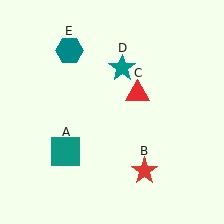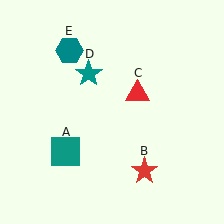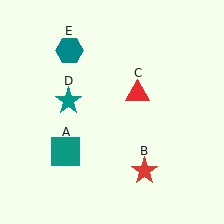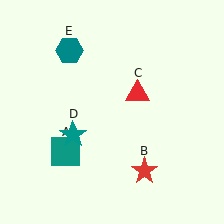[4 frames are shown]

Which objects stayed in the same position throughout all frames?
Teal square (object A) and red star (object B) and red triangle (object C) and teal hexagon (object E) remained stationary.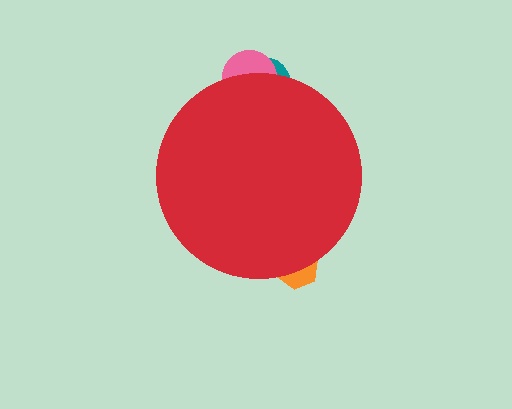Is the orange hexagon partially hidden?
Yes, the orange hexagon is partially hidden behind the red circle.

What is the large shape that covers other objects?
A red circle.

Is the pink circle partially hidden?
Yes, the pink circle is partially hidden behind the red circle.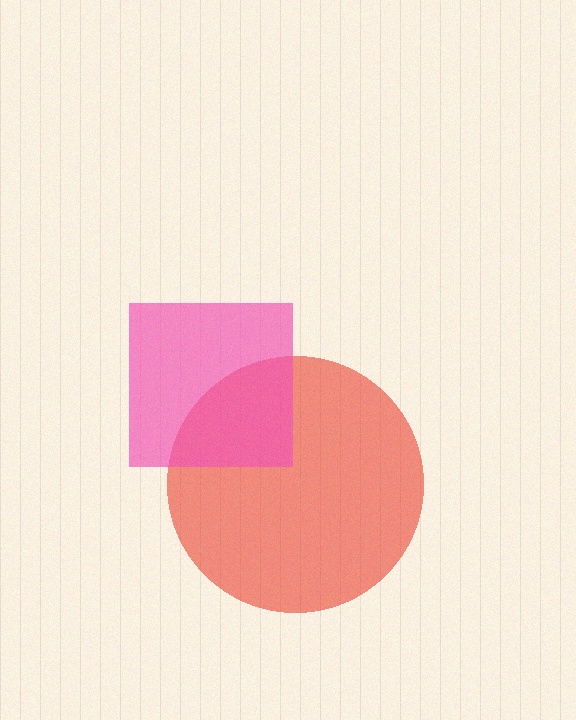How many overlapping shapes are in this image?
There are 2 overlapping shapes in the image.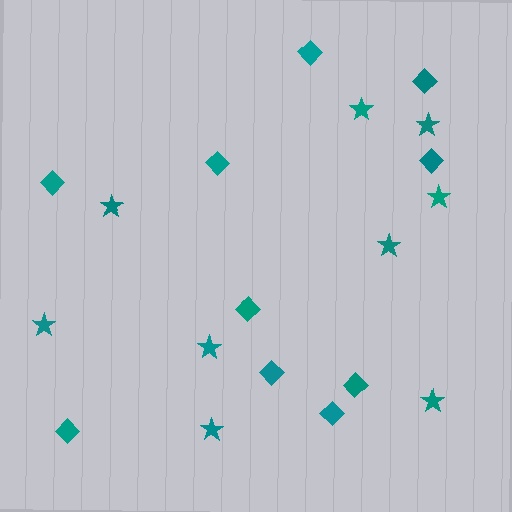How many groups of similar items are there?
There are 2 groups: one group of diamonds (10) and one group of stars (9).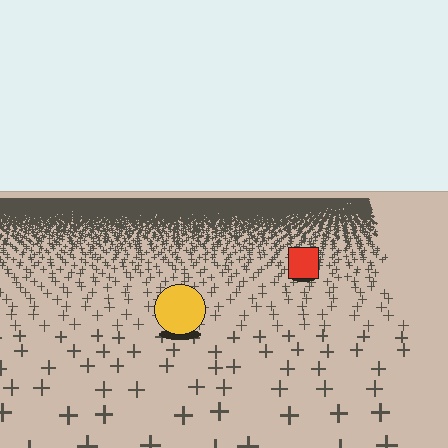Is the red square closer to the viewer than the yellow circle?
No. The yellow circle is closer — you can tell from the texture gradient: the ground texture is coarser near it.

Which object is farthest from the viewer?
The red square is farthest from the viewer. It appears smaller and the ground texture around it is denser.